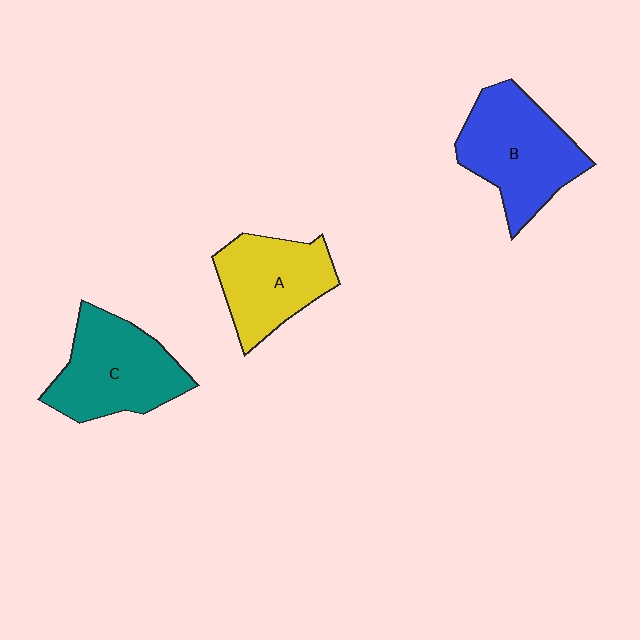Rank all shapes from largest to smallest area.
From largest to smallest: B (blue), C (teal), A (yellow).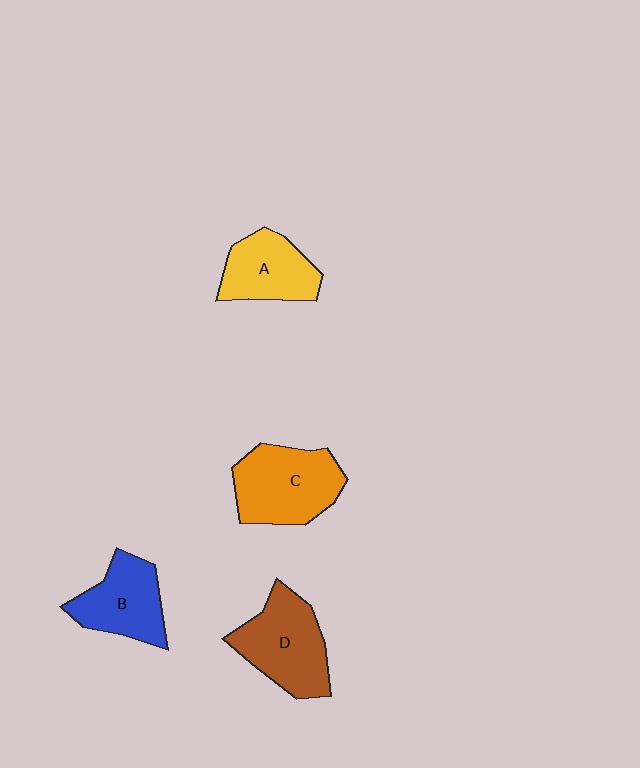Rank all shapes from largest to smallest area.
From largest to smallest: C (orange), D (brown), B (blue), A (yellow).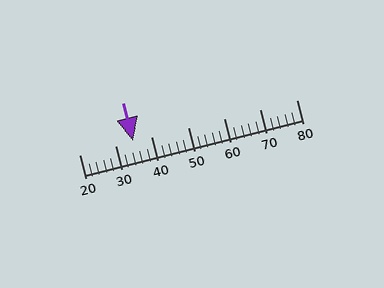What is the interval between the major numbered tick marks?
The major tick marks are spaced 10 units apart.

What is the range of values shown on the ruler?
The ruler shows values from 20 to 80.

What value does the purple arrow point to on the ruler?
The purple arrow points to approximately 35.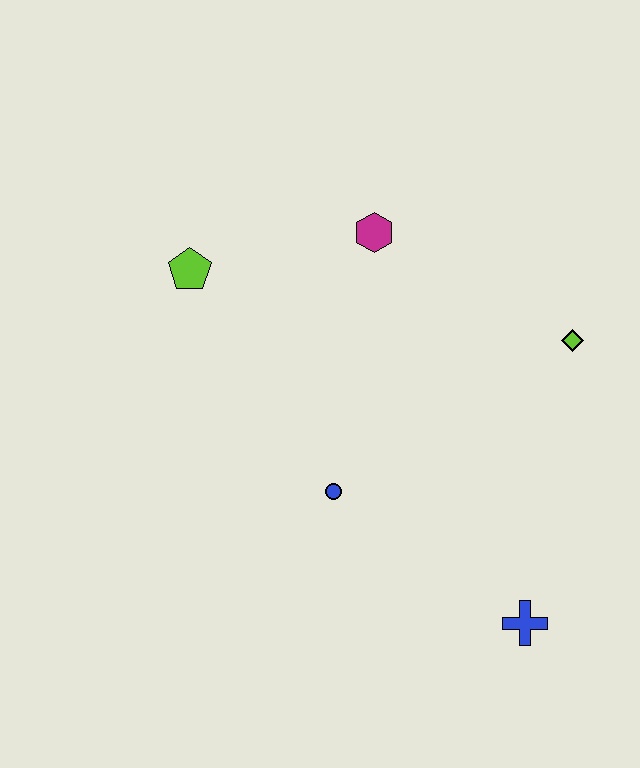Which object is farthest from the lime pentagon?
The blue cross is farthest from the lime pentagon.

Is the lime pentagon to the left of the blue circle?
Yes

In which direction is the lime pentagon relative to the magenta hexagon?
The lime pentagon is to the left of the magenta hexagon.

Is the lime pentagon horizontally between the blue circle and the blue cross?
No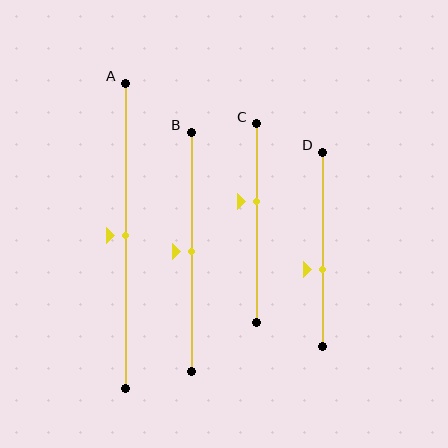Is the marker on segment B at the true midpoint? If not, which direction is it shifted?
Yes, the marker on segment B is at the true midpoint.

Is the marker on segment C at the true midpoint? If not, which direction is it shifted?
No, the marker on segment C is shifted upward by about 11% of the segment length.